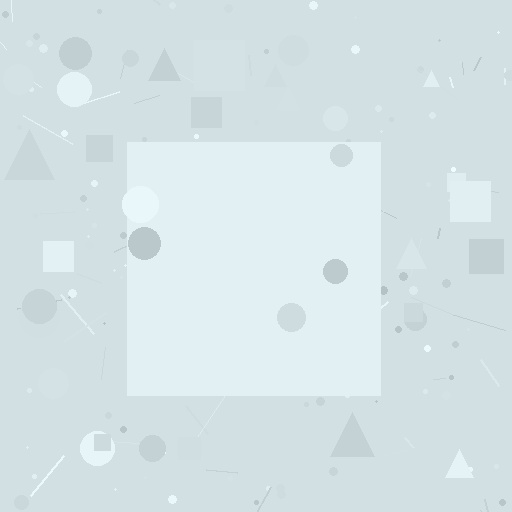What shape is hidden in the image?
A square is hidden in the image.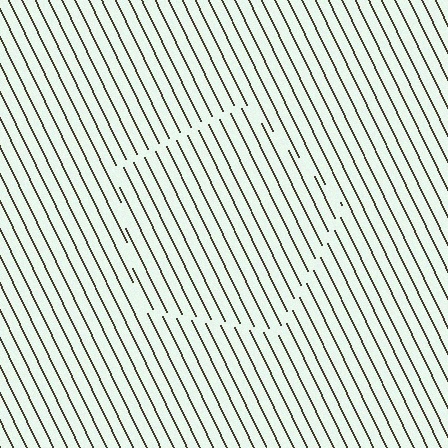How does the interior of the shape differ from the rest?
The interior of the shape contains the same grating, shifted by half a period — the contour is defined by the phase discontinuity where line-ends from the inner and outer gratings abut.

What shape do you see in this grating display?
An illusory pentagon. The interior of the shape contains the same grating, shifted by half a period — the contour is defined by the phase discontinuity where line-ends from the inner and outer gratings abut.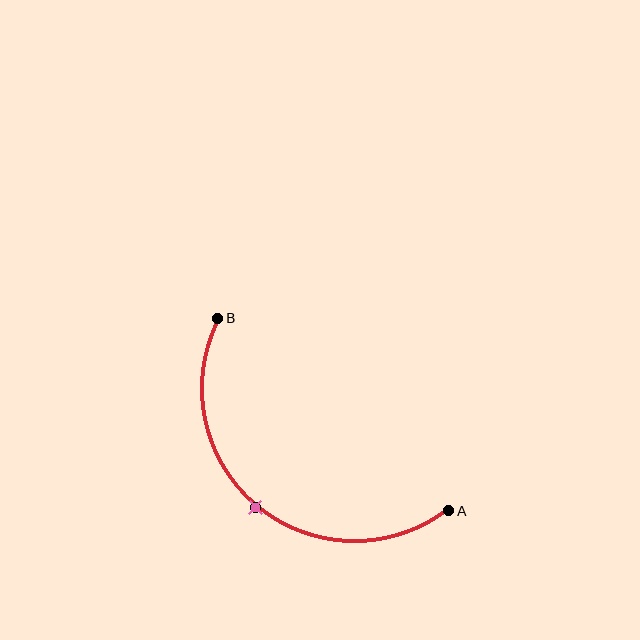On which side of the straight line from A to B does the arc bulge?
The arc bulges below and to the left of the straight line connecting A and B.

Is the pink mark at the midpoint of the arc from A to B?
Yes. The pink mark lies on the arc at equal arc-length from both A and B — it is the arc midpoint.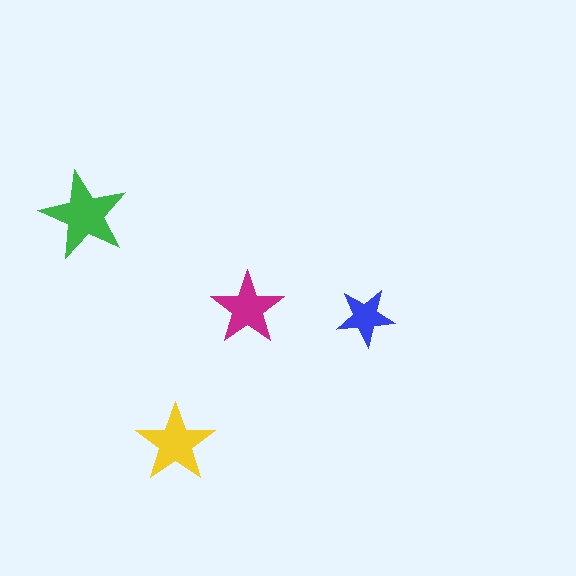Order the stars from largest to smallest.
the green one, the yellow one, the magenta one, the blue one.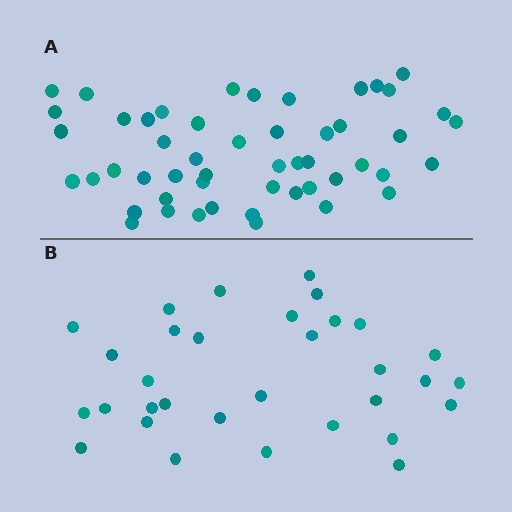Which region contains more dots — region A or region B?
Region A (the top region) has more dots.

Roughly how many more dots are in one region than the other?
Region A has approximately 20 more dots than region B.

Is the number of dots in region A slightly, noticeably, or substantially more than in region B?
Region A has substantially more. The ratio is roughly 1.6 to 1.